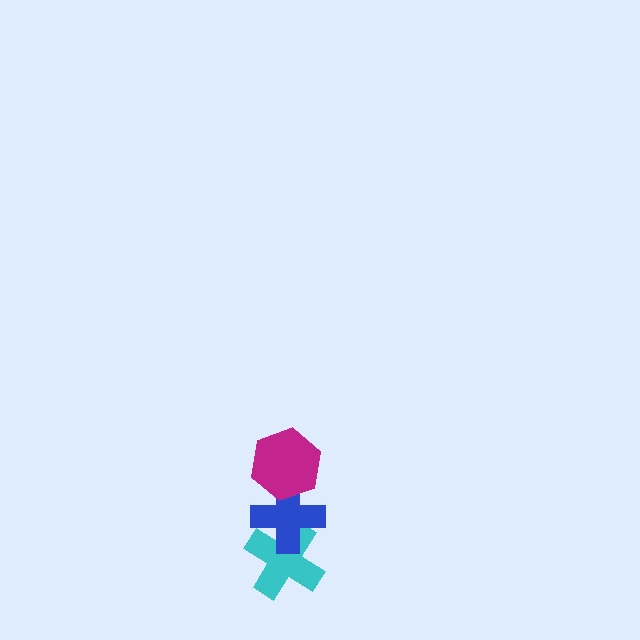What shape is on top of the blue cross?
The magenta hexagon is on top of the blue cross.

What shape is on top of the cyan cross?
The blue cross is on top of the cyan cross.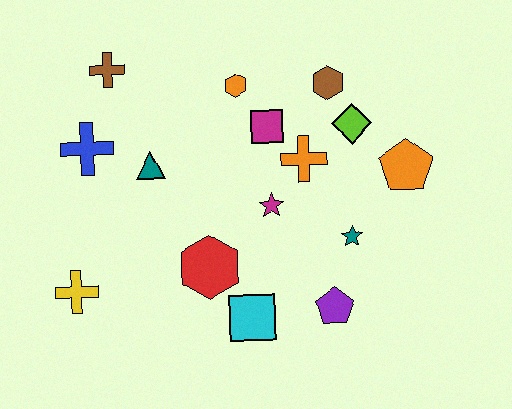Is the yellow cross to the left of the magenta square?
Yes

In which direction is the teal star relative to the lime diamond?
The teal star is below the lime diamond.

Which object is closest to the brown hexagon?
The lime diamond is closest to the brown hexagon.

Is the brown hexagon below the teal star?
No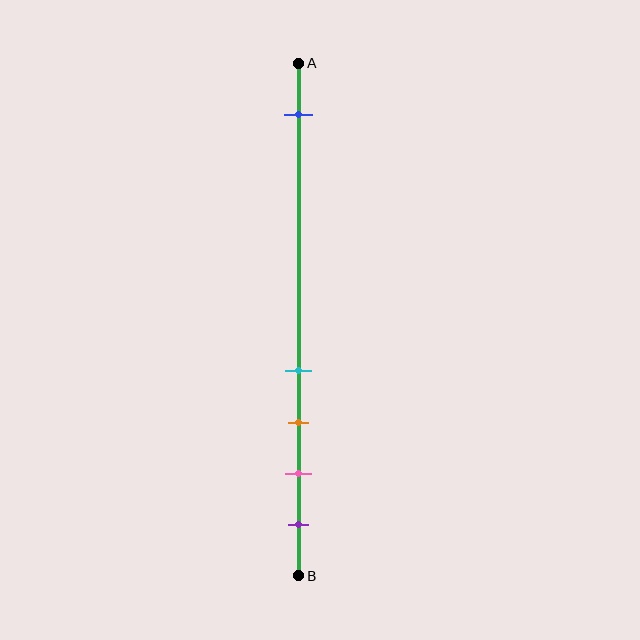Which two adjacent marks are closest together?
The cyan and orange marks are the closest adjacent pair.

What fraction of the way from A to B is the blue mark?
The blue mark is approximately 10% (0.1) of the way from A to B.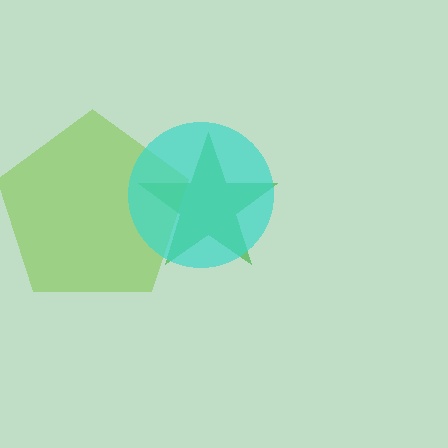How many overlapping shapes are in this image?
There are 3 overlapping shapes in the image.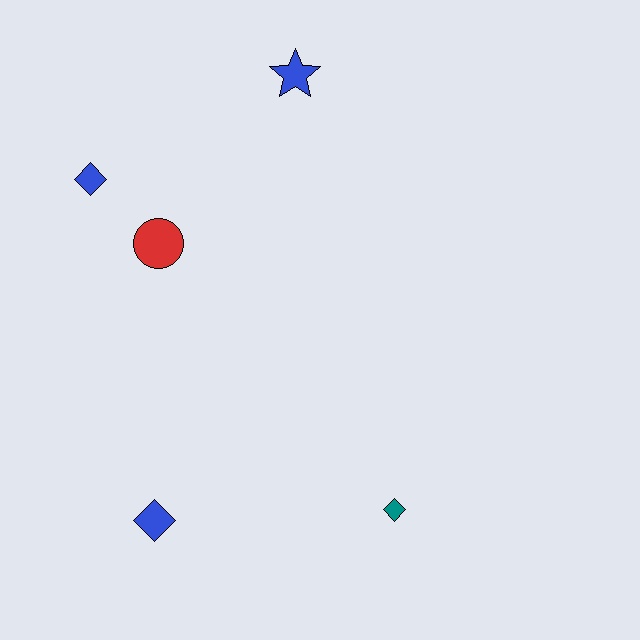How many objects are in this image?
There are 5 objects.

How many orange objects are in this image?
There are no orange objects.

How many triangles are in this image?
There are no triangles.